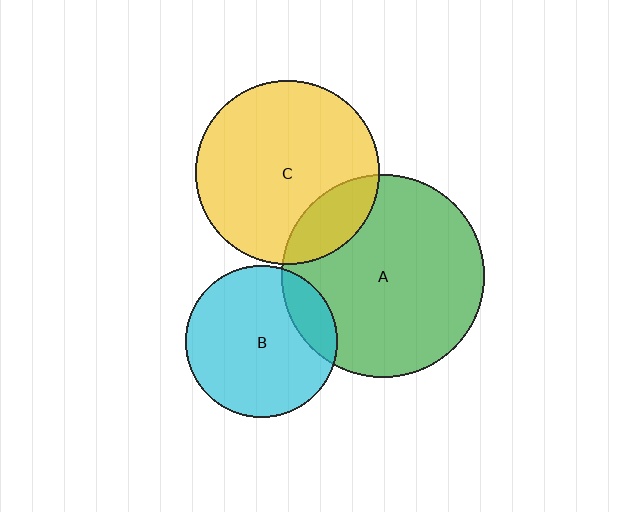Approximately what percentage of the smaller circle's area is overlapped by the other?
Approximately 20%.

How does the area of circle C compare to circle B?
Approximately 1.5 times.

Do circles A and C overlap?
Yes.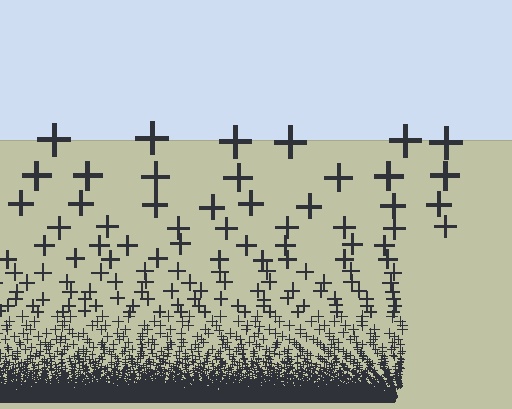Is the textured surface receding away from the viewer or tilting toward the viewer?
The surface appears to tilt toward the viewer. Texture elements get larger and sparser toward the top.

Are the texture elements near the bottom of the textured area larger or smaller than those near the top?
Smaller. The gradient is inverted — elements near the bottom are smaller and denser.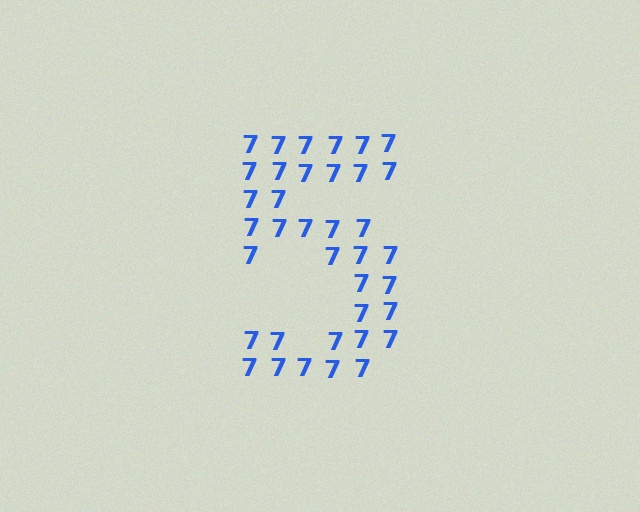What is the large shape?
The large shape is the digit 5.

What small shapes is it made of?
It is made of small digit 7's.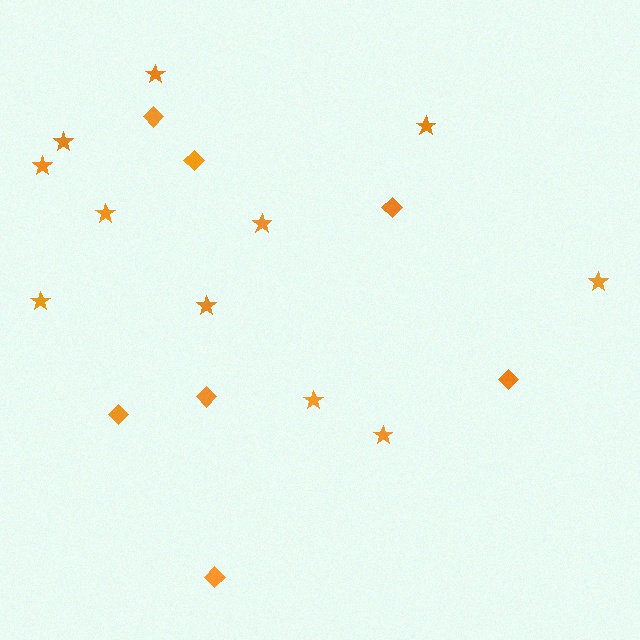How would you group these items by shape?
There are 2 groups: one group of diamonds (7) and one group of stars (11).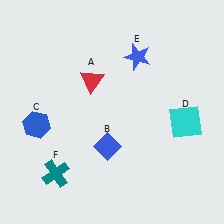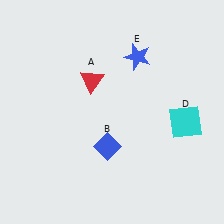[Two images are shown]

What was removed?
The teal cross (F), the blue hexagon (C) were removed in Image 2.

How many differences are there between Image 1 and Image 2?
There are 2 differences between the two images.